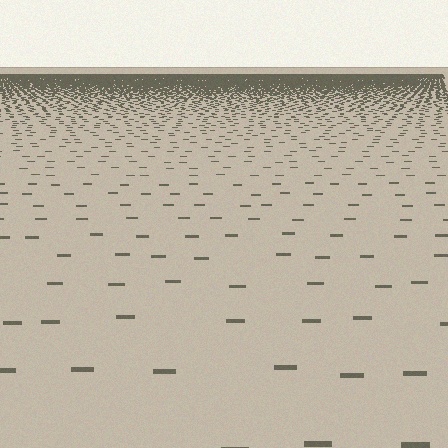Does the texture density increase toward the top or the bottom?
Density increases toward the top.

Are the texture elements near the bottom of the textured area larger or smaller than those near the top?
Larger. Near the bottom, elements are closer to the viewer and appear at a bigger on-screen size.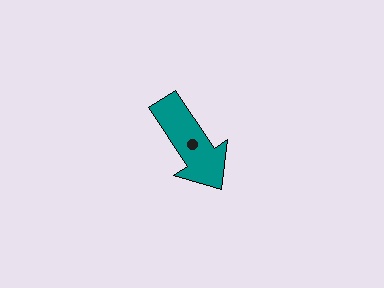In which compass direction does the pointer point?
Southeast.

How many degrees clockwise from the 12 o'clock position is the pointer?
Approximately 147 degrees.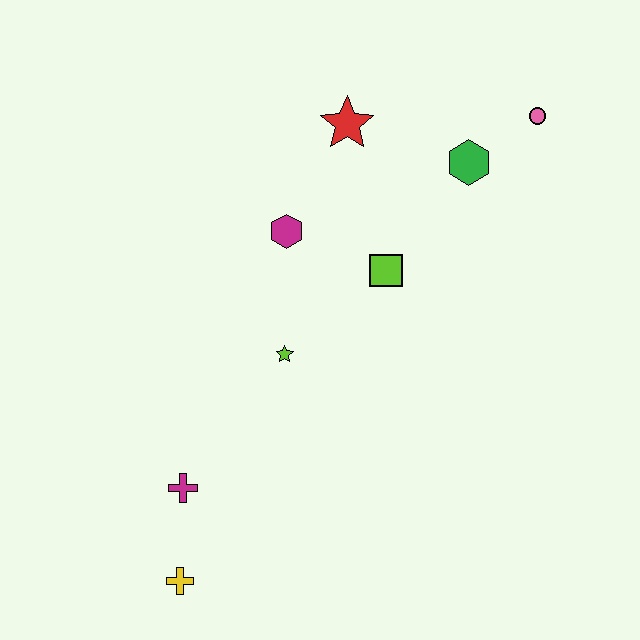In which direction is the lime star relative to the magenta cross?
The lime star is above the magenta cross.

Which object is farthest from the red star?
The yellow cross is farthest from the red star.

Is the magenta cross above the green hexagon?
No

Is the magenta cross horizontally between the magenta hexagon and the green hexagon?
No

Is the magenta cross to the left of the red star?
Yes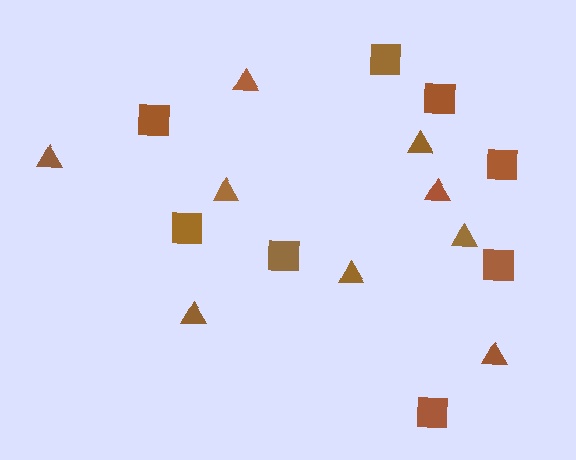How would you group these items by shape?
There are 2 groups: one group of squares (8) and one group of triangles (9).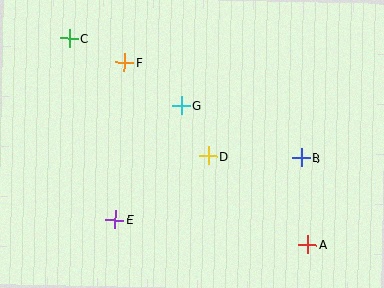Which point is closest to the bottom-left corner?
Point E is closest to the bottom-left corner.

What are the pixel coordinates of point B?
Point B is at (301, 158).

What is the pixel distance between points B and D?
The distance between B and D is 93 pixels.